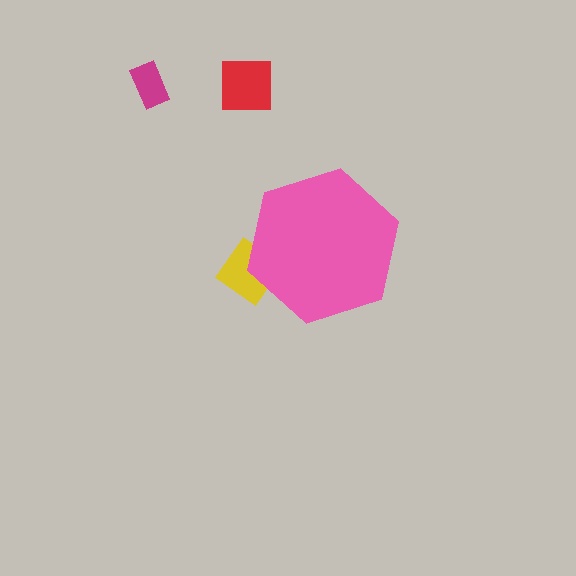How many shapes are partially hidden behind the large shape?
1 shape is partially hidden.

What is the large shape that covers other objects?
A pink hexagon.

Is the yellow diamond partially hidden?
Yes, the yellow diamond is partially hidden behind the pink hexagon.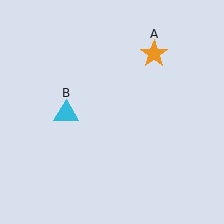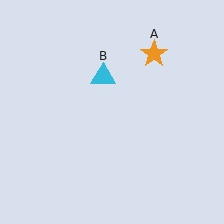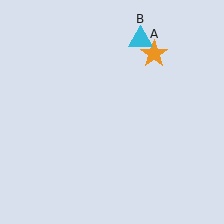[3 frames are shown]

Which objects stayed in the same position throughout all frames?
Orange star (object A) remained stationary.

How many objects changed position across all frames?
1 object changed position: cyan triangle (object B).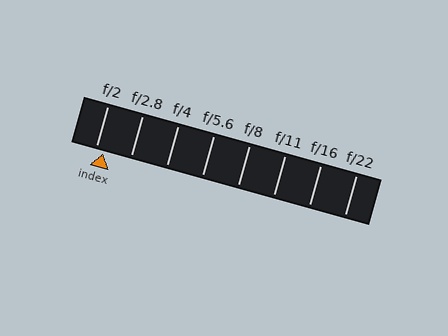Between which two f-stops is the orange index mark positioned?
The index mark is between f/2 and f/2.8.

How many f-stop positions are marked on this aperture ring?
There are 8 f-stop positions marked.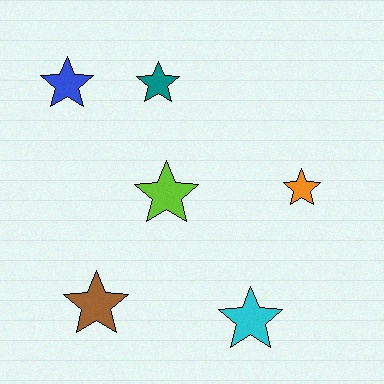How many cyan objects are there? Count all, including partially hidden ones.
There is 1 cyan object.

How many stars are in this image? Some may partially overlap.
There are 6 stars.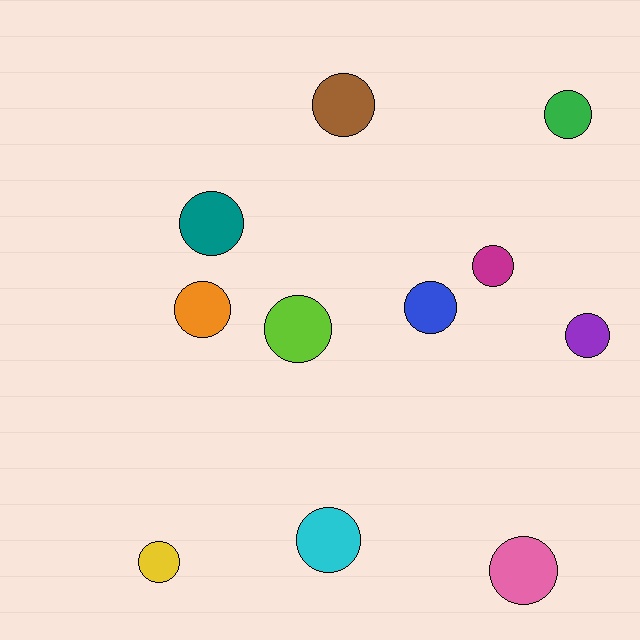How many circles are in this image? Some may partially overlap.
There are 11 circles.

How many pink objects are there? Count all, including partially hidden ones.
There is 1 pink object.